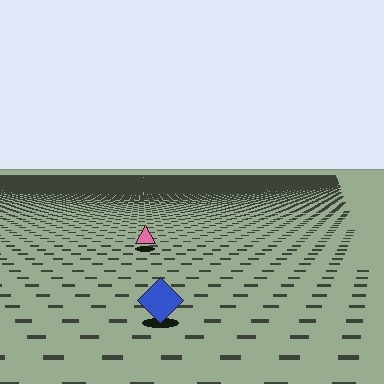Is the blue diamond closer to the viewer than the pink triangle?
Yes. The blue diamond is closer — you can tell from the texture gradient: the ground texture is coarser near it.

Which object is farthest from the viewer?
The pink triangle is farthest from the viewer. It appears smaller and the ground texture around it is denser.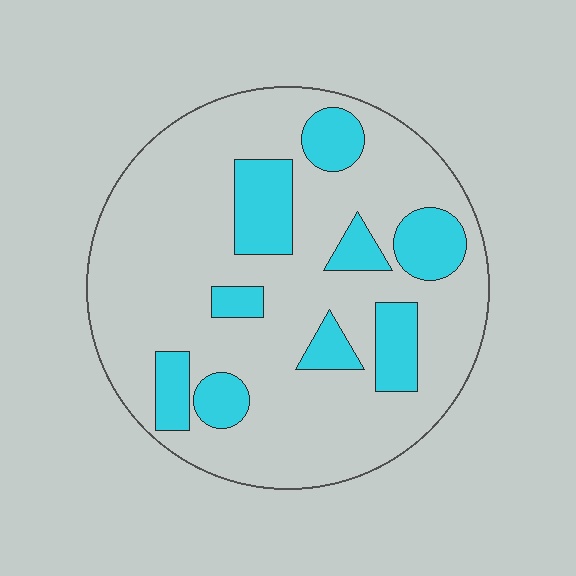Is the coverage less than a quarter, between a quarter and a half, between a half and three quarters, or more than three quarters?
Less than a quarter.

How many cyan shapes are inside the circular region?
9.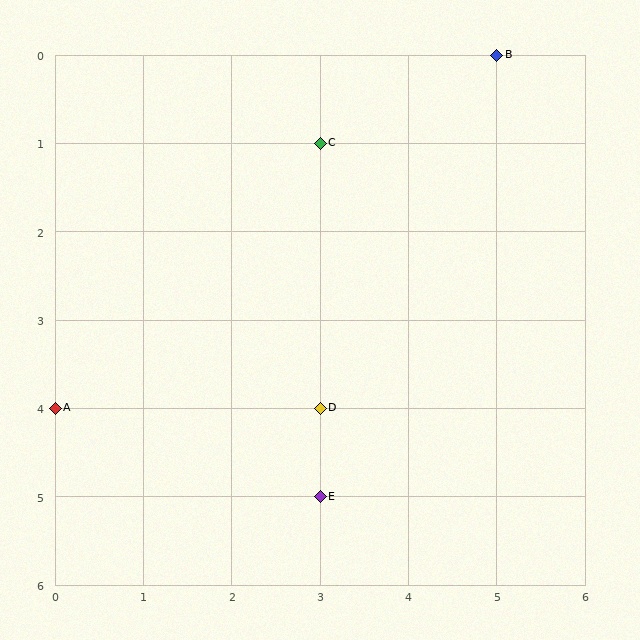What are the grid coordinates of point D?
Point D is at grid coordinates (3, 4).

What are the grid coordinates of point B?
Point B is at grid coordinates (5, 0).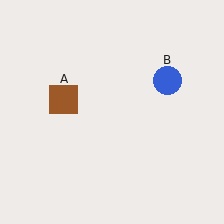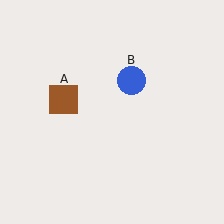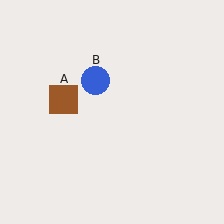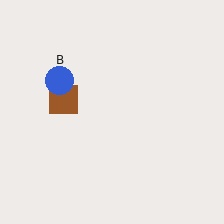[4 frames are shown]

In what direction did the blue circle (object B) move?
The blue circle (object B) moved left.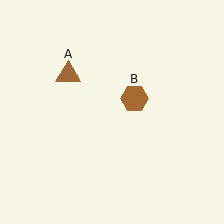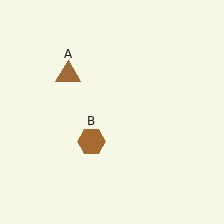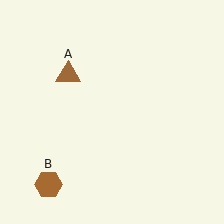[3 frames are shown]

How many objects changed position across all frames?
1 object changed position: brown hexagon (object B).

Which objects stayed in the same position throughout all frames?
Brown triangle (object A) remained stationary.